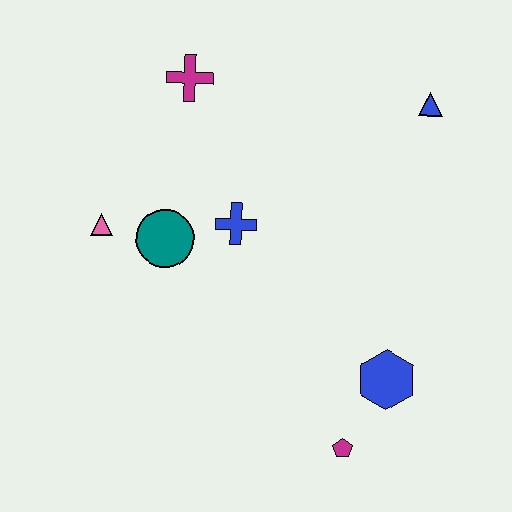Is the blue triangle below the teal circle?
No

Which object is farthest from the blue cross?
The magenta pentagon is farthest from the blue cross.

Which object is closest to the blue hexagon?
The magenta pentagon is closest to the blue hexagon.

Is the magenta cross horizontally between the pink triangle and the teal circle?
No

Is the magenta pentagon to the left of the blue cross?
No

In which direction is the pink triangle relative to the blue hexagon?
The pink triangle is to the left of the blue hexagon.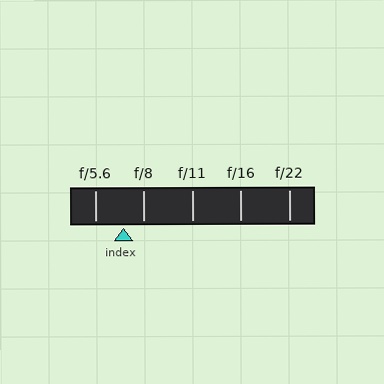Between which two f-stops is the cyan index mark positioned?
The index mark is between f/5.6 and f/8.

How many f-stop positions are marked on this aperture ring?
There are 5 f-stop positions marked.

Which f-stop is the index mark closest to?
The index mark is closest to f/8.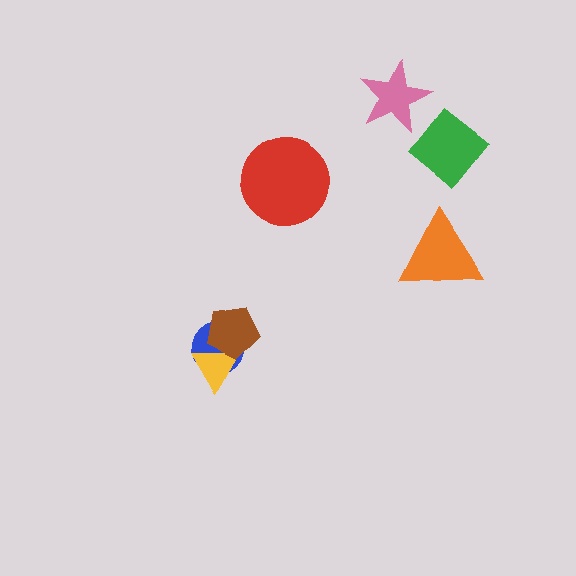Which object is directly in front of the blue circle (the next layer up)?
The yellow triangle is directly in front of the blue circle.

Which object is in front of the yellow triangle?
The brown pentagon is in front of the yellow triangle.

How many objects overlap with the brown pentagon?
2 objects overlap with the brown pentagon.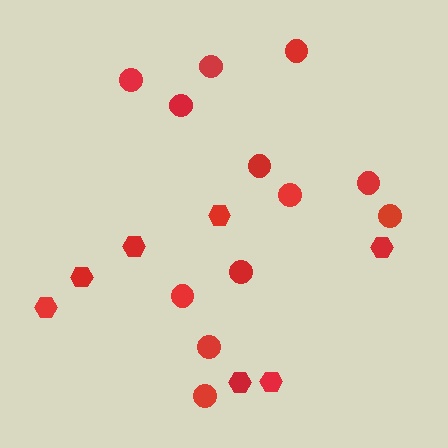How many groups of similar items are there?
There are 2 groups: one group of hexagons (7) and one group of circles (12).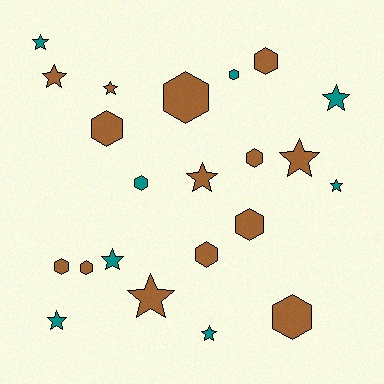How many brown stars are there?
There are 5 brown stars.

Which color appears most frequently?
Brown, with 14 objects.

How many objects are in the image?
There are 22 objects.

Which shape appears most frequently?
Star, with 11 objects.